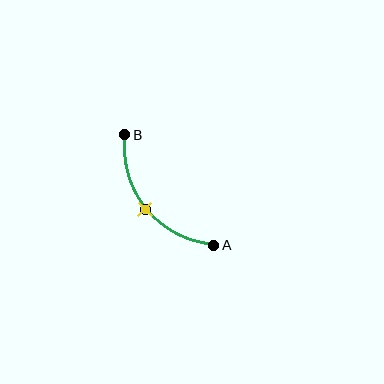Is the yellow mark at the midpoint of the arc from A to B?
Yes. The yellow mark lies on the arc at equal arc-length from both A and B — it is the arc midpoint.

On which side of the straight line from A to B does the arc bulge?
The arc bulges below and to the left of the straight line connecting A and B.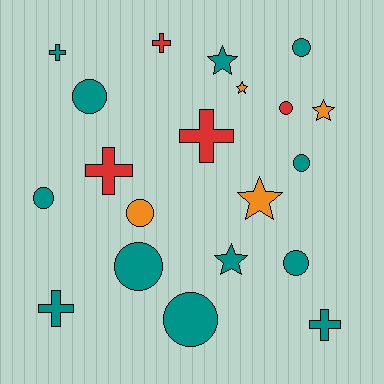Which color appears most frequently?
Teal, with 12 objects.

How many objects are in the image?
There are 20 objects.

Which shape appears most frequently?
Circle, with 9 objects.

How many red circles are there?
There is 1 red circle.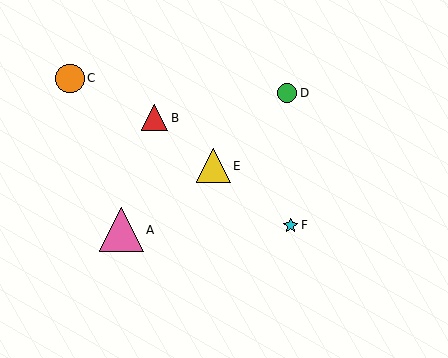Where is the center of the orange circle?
The center of the orange circle is at (70, 78).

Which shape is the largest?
The pink triangle (labeled A) is the largest.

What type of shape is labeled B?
Shape B is a red triangle.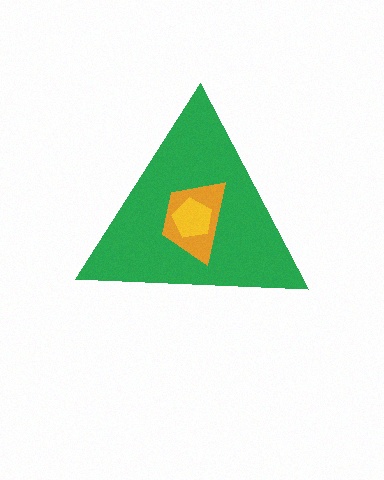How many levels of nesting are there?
3.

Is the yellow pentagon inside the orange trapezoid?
Yes.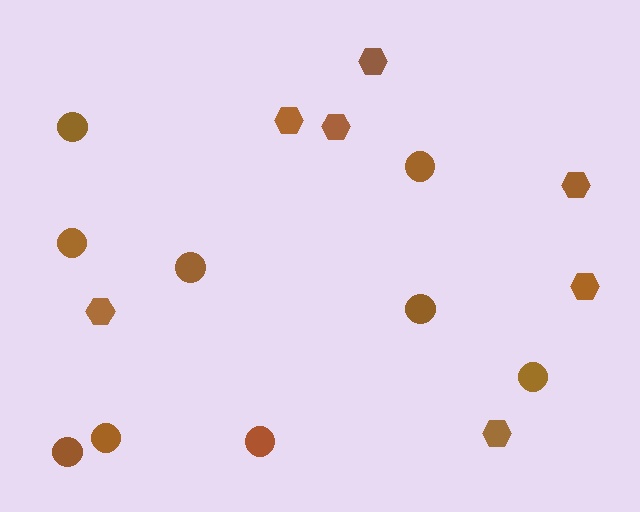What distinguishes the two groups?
There are 2 groups: one group of circles (9) and one group of hexagons (7).